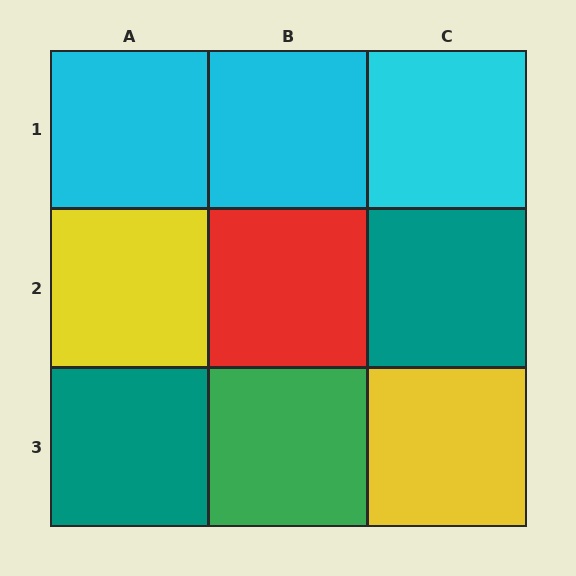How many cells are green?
1 cell is green.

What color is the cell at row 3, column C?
Yellow.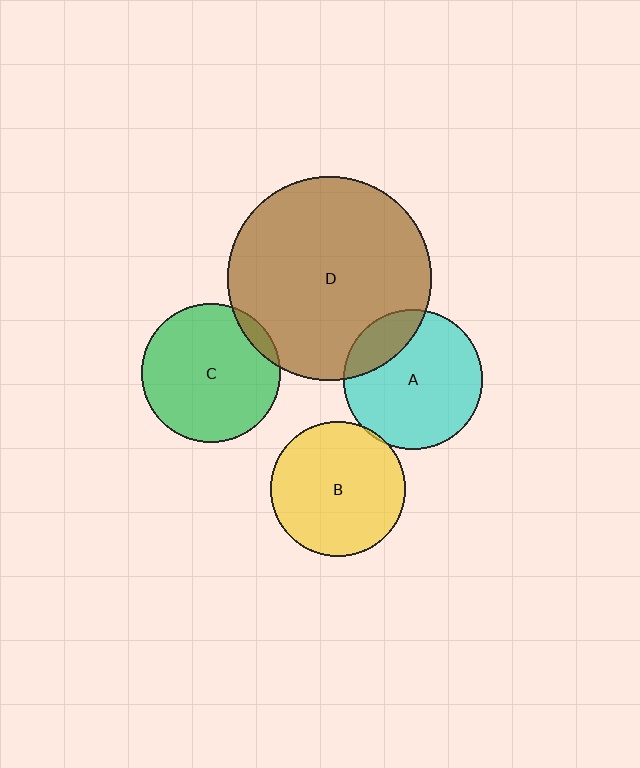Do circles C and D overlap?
Yes.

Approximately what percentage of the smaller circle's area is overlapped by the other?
Approximately 5%.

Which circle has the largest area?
Circle D (brown).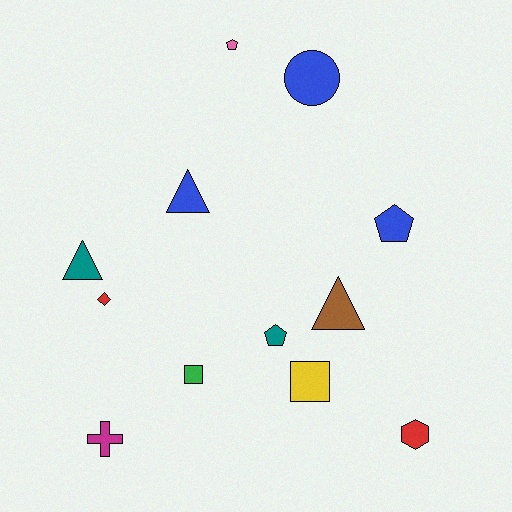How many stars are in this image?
There are no stars.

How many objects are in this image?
There are 12 objects.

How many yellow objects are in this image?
There is 1 yellow object.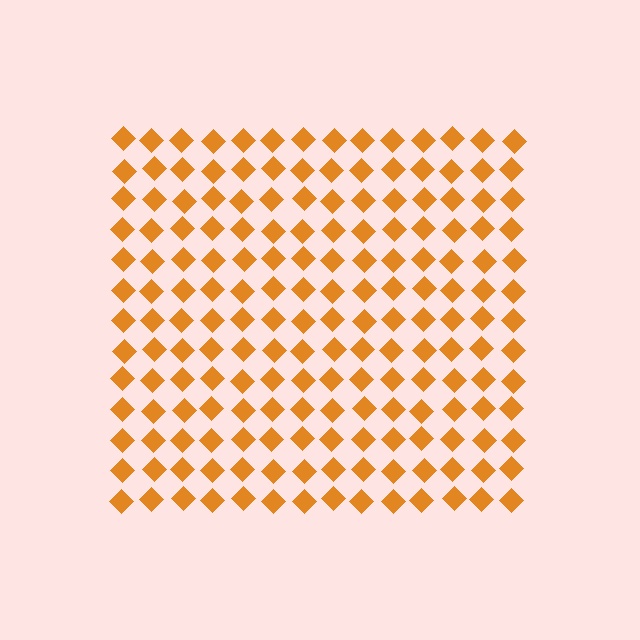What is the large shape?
The large shape is a square.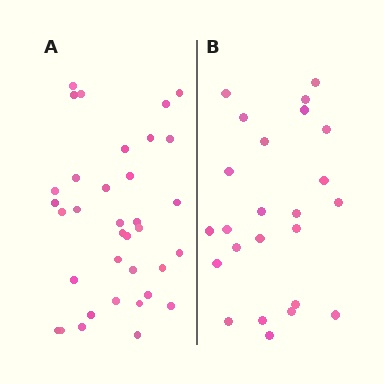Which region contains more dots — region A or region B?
Region A (the left region) has more dots.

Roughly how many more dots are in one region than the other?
Region A has roughly 12 or so more dots than region B.